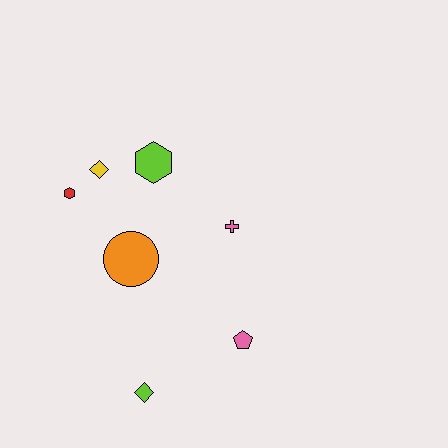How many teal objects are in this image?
There are no teal objects.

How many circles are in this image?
There is 1 circle.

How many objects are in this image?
There are 7 objects.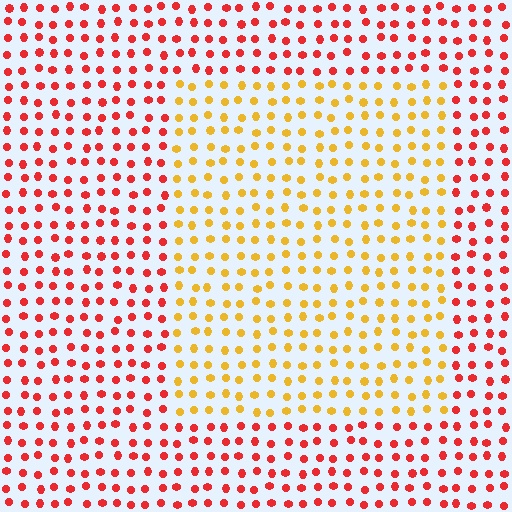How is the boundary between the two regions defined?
The boundary is defined purely by a slight shift in hue (about 46 degrees). Spacing, size, and orientation are identical on both sides.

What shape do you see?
I see a rectangle.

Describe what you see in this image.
The image is filled with small red elements in a uniform arrangement. A rectangle-shaped region is visible where the elements are tinted to a slightly different hue, forming a subtle color boundary.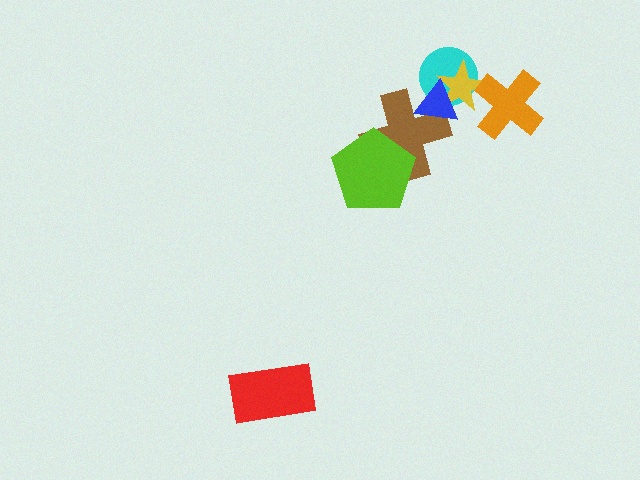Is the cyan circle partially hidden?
Yes, it is partially covered by another shape.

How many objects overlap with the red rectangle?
0 objects overlap with the red rectangle.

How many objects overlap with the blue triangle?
3 objects overlap with the blue triangle.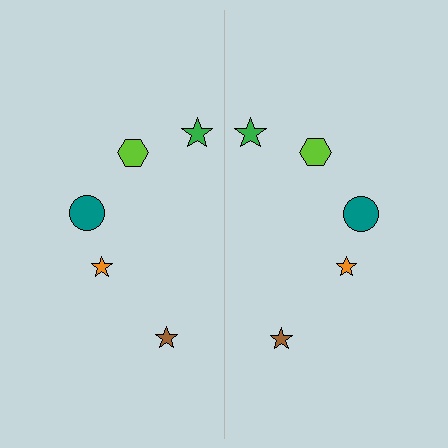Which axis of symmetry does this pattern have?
The pattern has a vertical axis of symmetry running through the center of the image.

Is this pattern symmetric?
Yes, this pattern has bilateral (reflection) symmetry.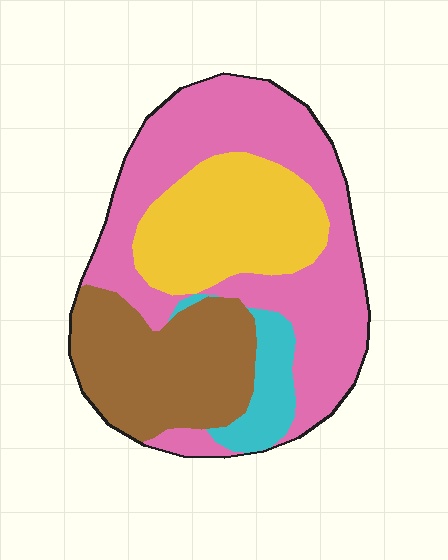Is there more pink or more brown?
Pink.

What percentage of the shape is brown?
Brown covers 25% of the shape.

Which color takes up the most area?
Pink, at roughly 45%.